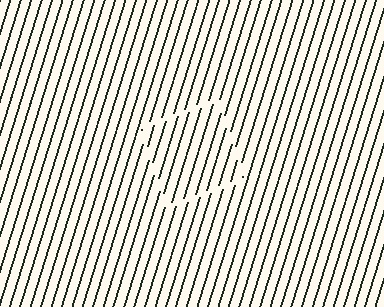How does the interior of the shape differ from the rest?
The interior of the shape contains the same grating, shifted by half a period — the contour is defined by the phase discontinuity where line-ends from the inner and outer gratings abut.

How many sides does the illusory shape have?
4 sides — the line-ends trace a square.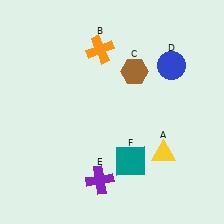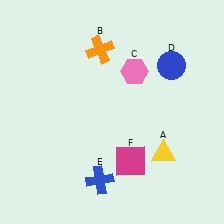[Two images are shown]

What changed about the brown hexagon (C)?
In Image 1, C is brown. In Image 2, it changed to pink.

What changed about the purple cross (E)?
In Image 1, E is purple. In Image 2, it changed to blue.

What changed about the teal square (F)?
In Image 1, F is teal. In Image 2, it changed to magenta.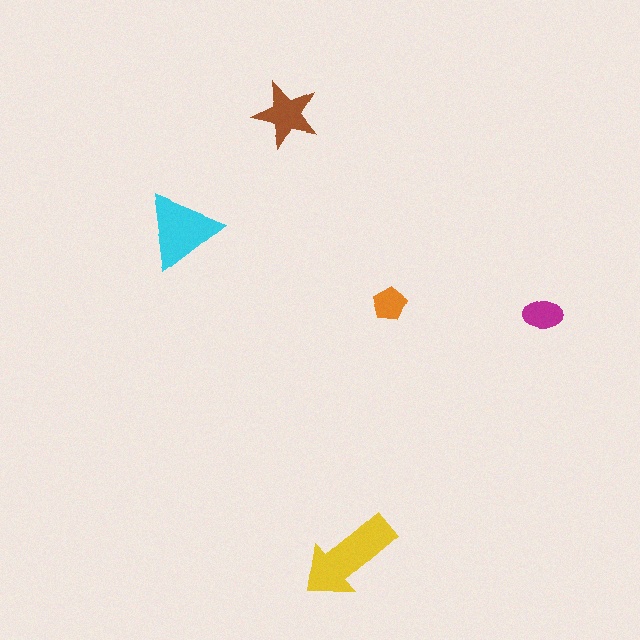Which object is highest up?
The brown star is topmost.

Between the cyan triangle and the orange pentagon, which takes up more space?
The cyan triangle.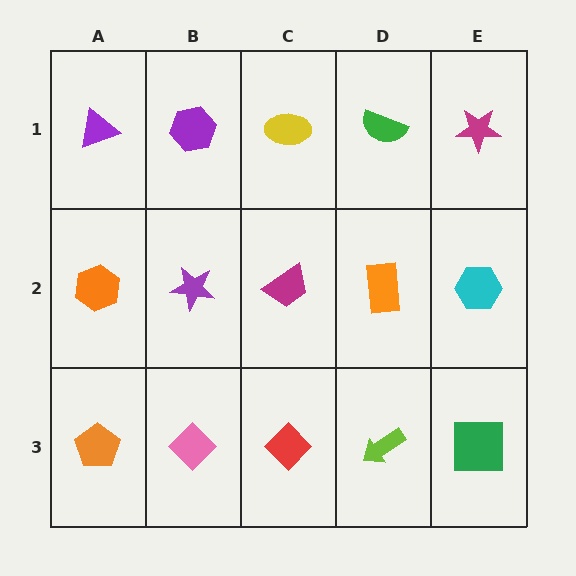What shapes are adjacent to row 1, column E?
A cyan hexagon (row 2, column E), a green semicircle (row 1, column D).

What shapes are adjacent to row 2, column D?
A green semicircle (row 1, column D), a lime arrow (row 3, column D), a magenta trapezoid (row 2, column C), a cyan hexagon (row 2, column E).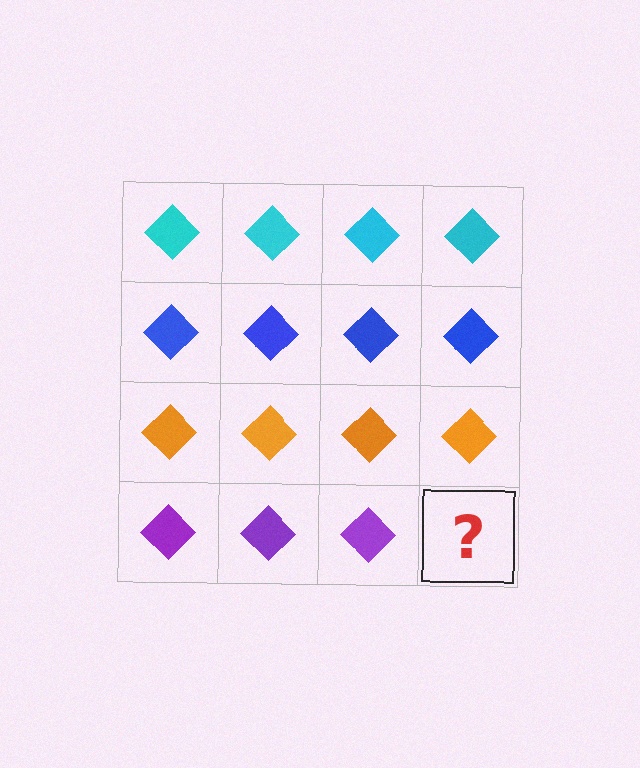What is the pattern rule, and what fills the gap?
The rule is that each row has a consistent color. The gap should be filled with a purple diamond.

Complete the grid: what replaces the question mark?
The question mark should be replaced with a purple diamond.